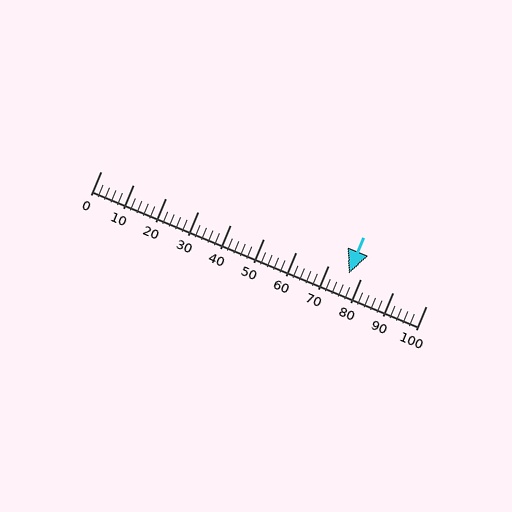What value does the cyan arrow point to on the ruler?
The cyan arrow points to approximately 76.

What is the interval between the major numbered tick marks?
The major tick marks are spaced 10 units apart.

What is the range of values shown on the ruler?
The ruler shows values from 0 to 100.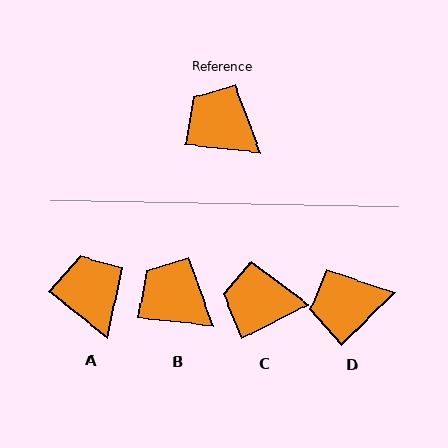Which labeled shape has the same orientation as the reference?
B.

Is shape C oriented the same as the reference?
No, it is off by about 32 degrees.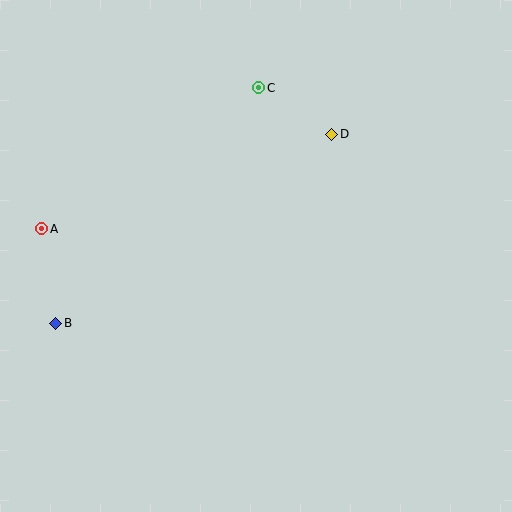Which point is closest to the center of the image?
Point D at (332, 134) is closest to the center.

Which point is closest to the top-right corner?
Point D is closest to the top-right corner.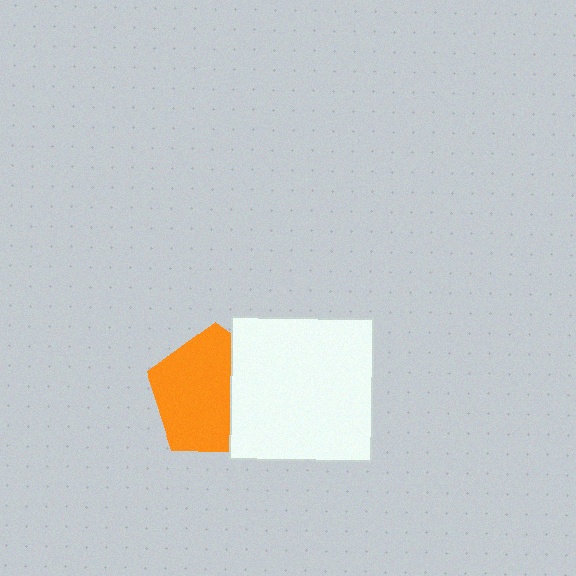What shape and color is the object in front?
The object in front is a white square.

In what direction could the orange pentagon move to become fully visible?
The orange pentagon could move left. That would shift it out from behind the white square entirely.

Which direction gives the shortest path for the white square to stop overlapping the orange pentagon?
Moving right gives the shortest separation.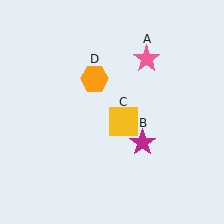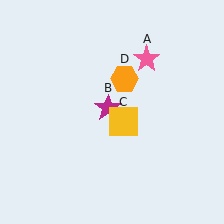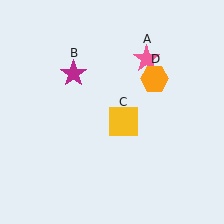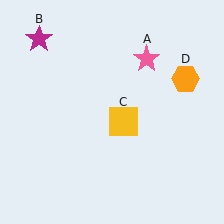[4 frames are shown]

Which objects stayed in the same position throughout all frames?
Pink star (object A) and yellow square (object C) remained stationary.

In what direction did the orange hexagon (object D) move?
The orange hexagon (object D) moved right.